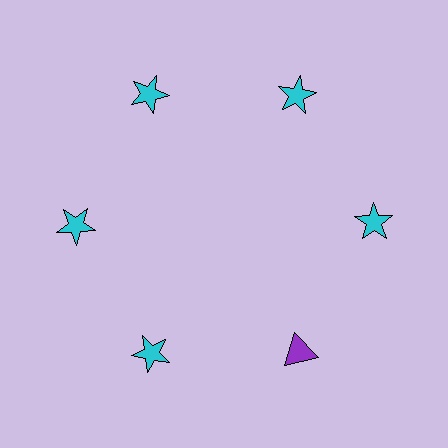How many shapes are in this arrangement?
There are 6 shapes arranged in a ring pattern.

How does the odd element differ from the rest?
It differs in both color (purple instead of cyan) and shape (triangle instead of star).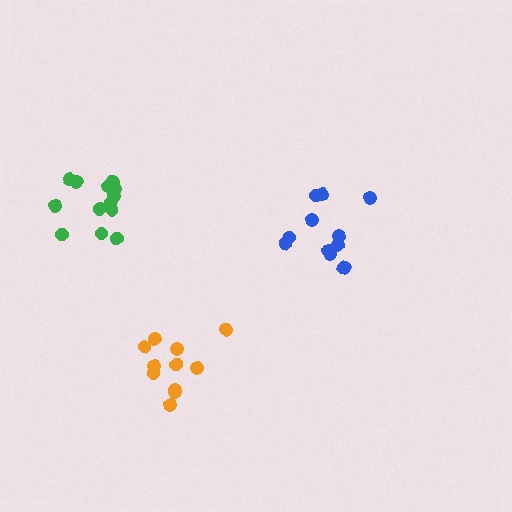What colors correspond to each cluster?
The clusters are colored: green, orange, blue.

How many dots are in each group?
Group 1: 15 dots, Group 2: 11 dots, Group 3: 12 dots (38 total).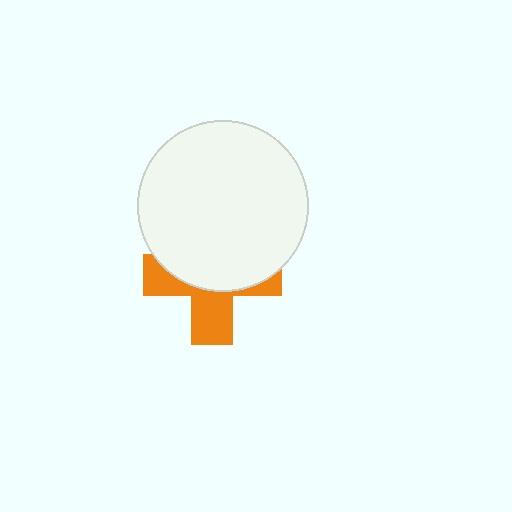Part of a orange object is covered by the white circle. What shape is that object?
It is a cross.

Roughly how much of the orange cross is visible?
A small part of it is visible (roughly 42%).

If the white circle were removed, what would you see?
You would see the complete orange cross.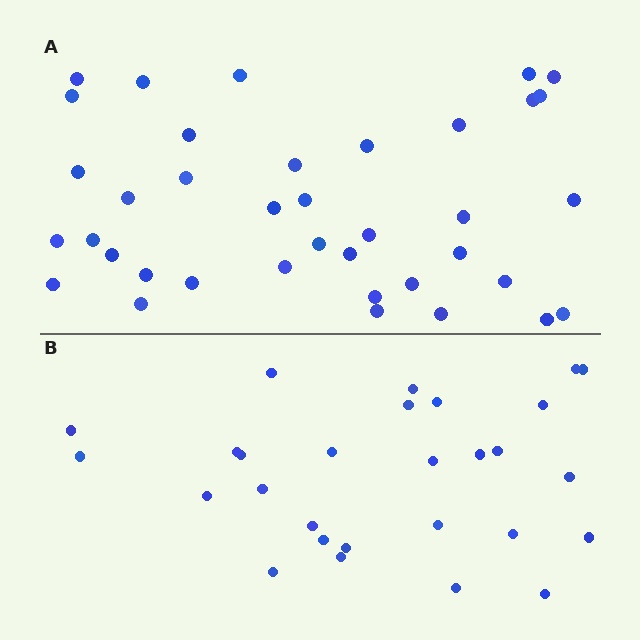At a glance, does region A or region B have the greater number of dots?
Region A (the top region) has more dots.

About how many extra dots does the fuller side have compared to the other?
Region A has roughly 10 or so more dots than region B.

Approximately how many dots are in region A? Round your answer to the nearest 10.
About 40 dots. (The exact count is 38, which rounds to 40.)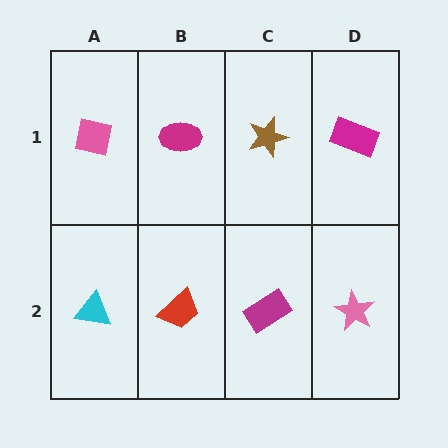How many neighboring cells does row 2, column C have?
3.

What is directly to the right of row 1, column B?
A brown star.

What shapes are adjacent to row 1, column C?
A magenta rectangle (row 2, column C), a magenta ellipse (row 1, column B), a magenta rectangle (row 1, column D).